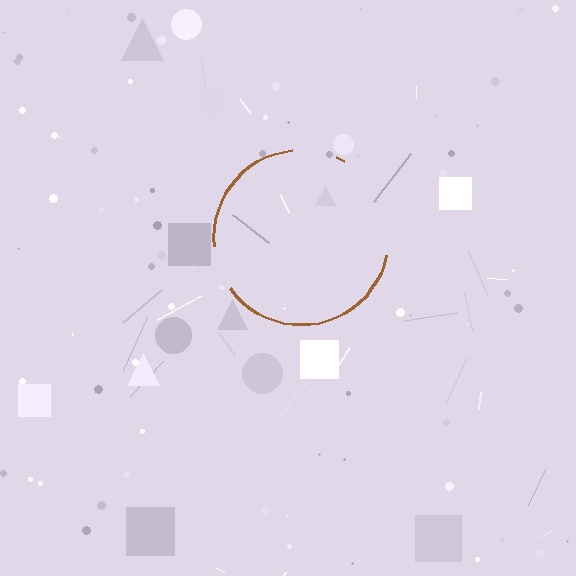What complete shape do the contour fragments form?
The contour fragments form a circle.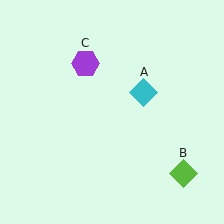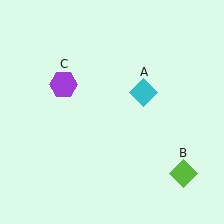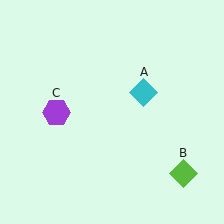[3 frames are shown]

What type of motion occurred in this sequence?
The purple hexagon (object C) rotated counterclockwise around the center of the scene.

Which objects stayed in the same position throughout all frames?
Cyan diamond (object A) and lime diamond (object B) remained stationary.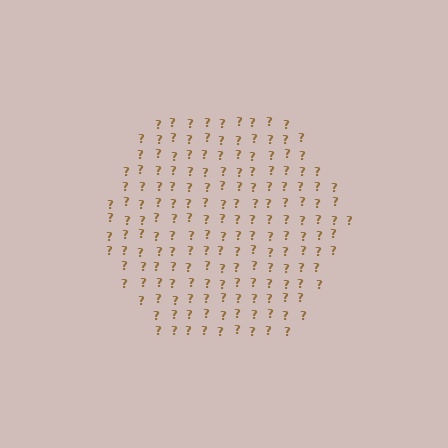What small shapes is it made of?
It is made of small question marks.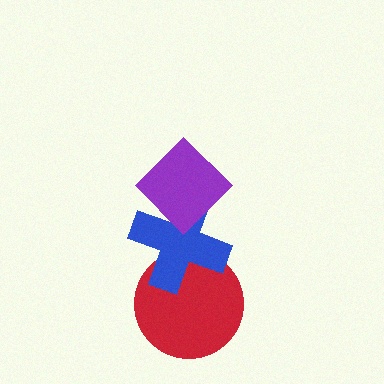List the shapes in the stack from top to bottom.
From top to bottom: the purple diamond, the blue cross, the red circle.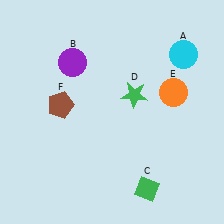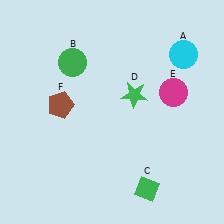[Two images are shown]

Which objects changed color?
B changed from purple to green. E changed from orange to magenta.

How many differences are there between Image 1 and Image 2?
There are 2 differences between the two images.